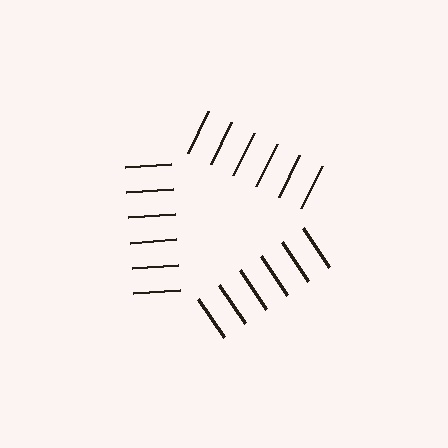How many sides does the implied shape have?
3 sides — the line-ends trace a triangle.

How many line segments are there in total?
18 — 6 along each of the 3 edges.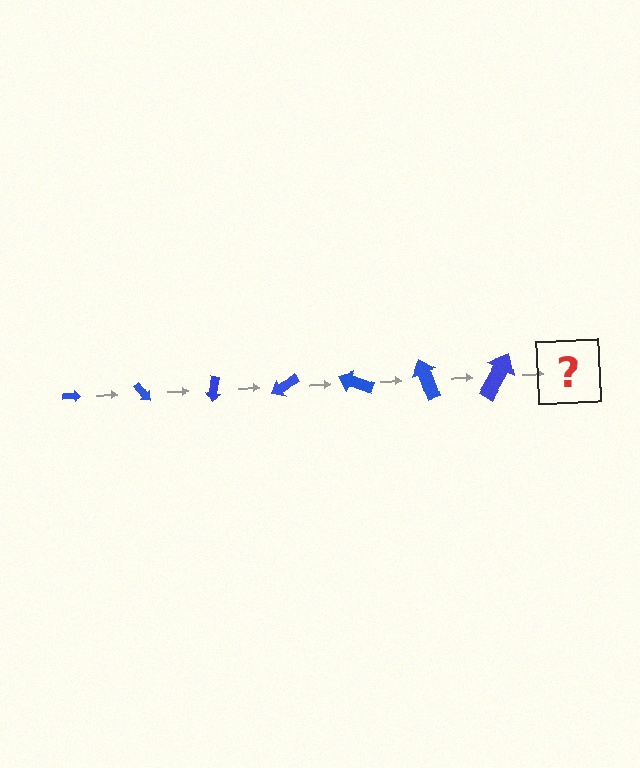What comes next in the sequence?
The next element should be an arrow, larger than the previous one and rotated 350 degrees from the start.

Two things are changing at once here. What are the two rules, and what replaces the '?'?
The two rules are that the arrow grows larger each step and it rotates 50 degrees each step. The '?' should be an arrow, larger than the previous one and rotated 350 degrees from the start.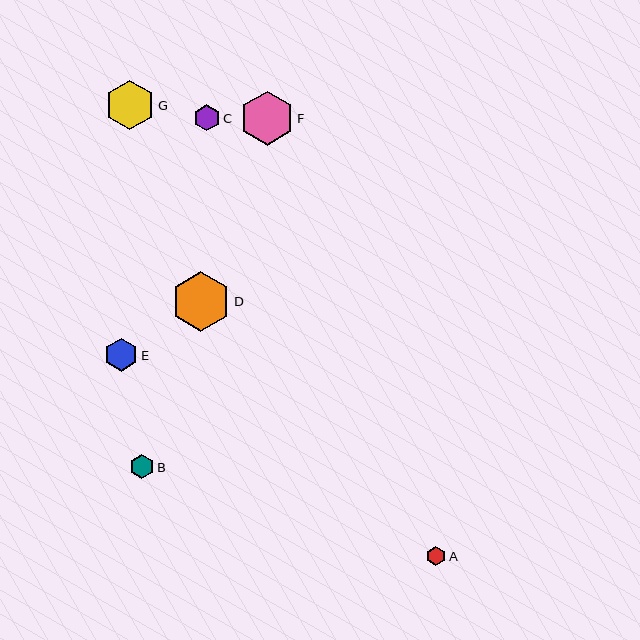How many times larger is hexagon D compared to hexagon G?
Hexagon D is approximately 1.2 times the size of hexagon G.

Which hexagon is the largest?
Hexagon D is the largest with a size of approximately 60 pixels.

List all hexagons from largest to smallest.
From largest to smallest: D, F, G, E, C, B, A.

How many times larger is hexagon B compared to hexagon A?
Hexagon B is approximately 1.2 times the size of hexagon A.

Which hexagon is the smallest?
Hexagon A is the smallest with a size of approximately 20 pixels.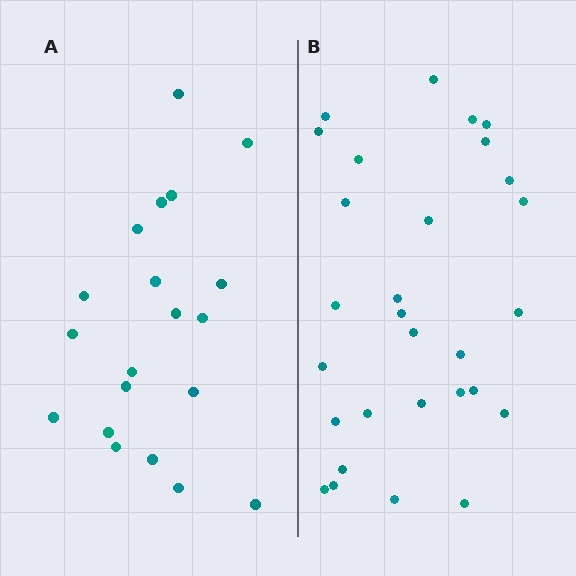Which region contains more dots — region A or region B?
Region B (the right region) has more dots.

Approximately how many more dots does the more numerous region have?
Region B has roughly 8 or so more dots than region A.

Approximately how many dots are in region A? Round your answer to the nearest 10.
About 20 dots.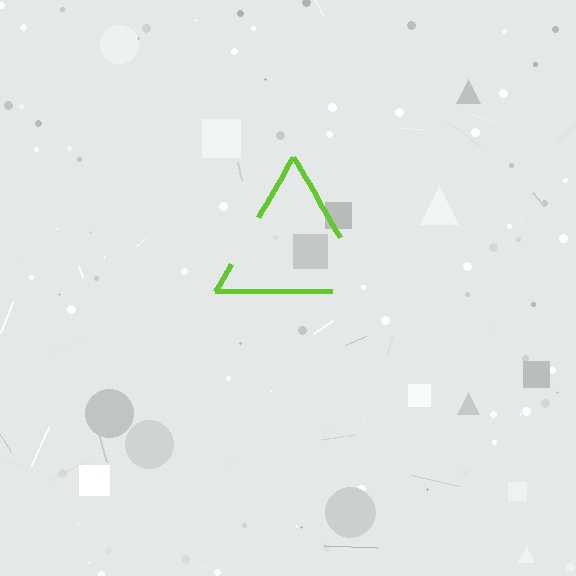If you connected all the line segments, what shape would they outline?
They would outline a triangle.